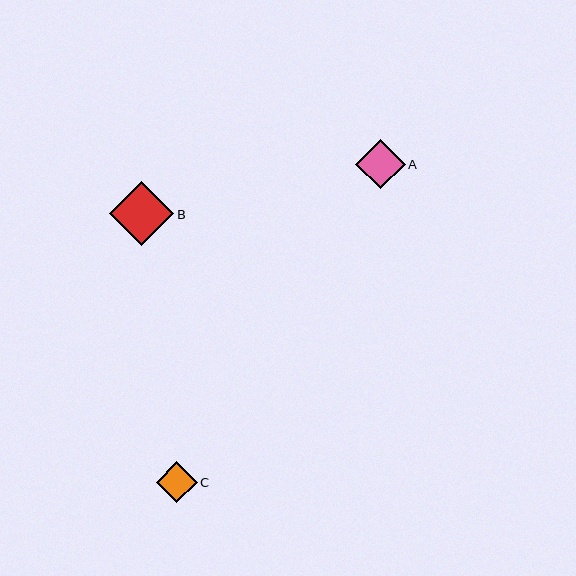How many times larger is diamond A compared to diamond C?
Diamond A is approximately 1.2 times the size of diamond C.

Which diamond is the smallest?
Diamond C is the smallest with a size of approximately 41 pixels.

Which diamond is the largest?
Diamond B is the largest with a size of approximately 64 pixels.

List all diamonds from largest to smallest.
From largest to smallest: B, A, C.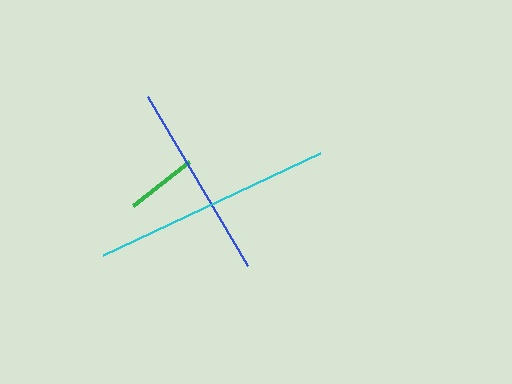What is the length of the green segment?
The green segment is approximately 71 pixels long.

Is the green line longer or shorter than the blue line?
The blue line is longer than the green line.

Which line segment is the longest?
The cyan line is the longest at approximately 241 pixels.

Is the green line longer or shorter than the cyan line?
The cyan line is longer than the green line.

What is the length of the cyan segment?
The cyan segment is approximately 241 pixels long.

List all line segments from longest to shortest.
From longest to shortest: cyan, blue, green.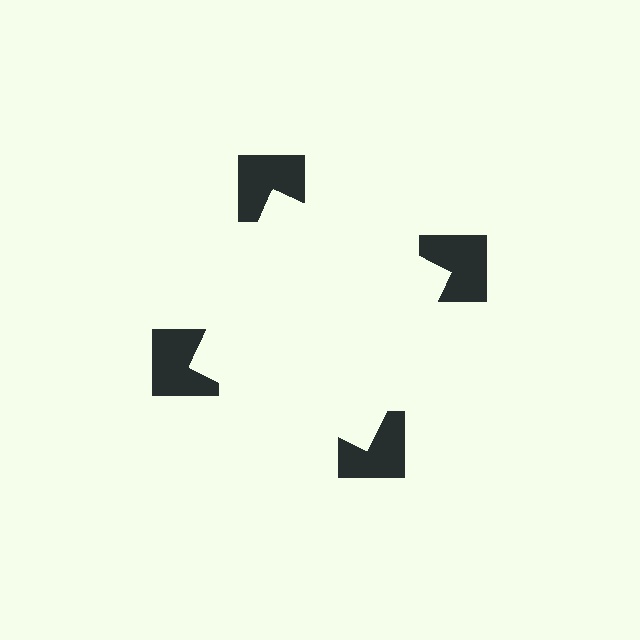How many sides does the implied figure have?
4 sides.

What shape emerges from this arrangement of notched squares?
An illusory square — its edges are inferred from the aligned wedge cuts in the notched squares, not physically drawn.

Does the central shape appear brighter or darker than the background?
It typically appears slightly brighter than the background, even though no actual brightness change is drawn.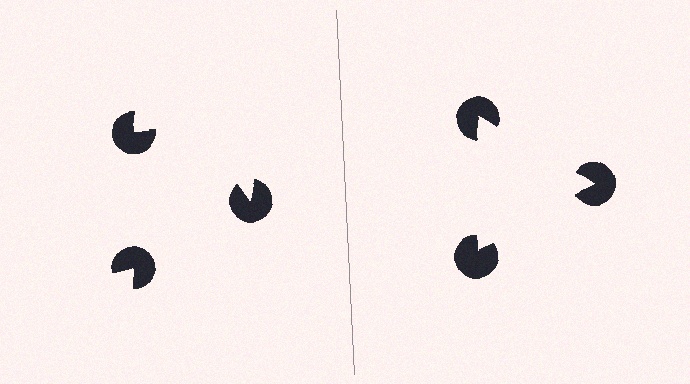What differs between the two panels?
The pac-man discs are positioned identically on both sides; only the wedge orientations differ. On the right they align to a triangle; on the left they are misaligned.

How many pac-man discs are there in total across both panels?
6 — 3 on each side.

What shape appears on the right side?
An illusory triangle.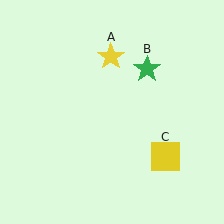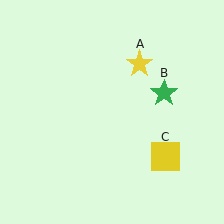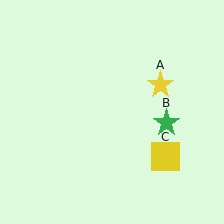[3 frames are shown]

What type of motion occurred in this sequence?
The yellow star (object A), green star (object B) rotated clockwise around the center of the scene.